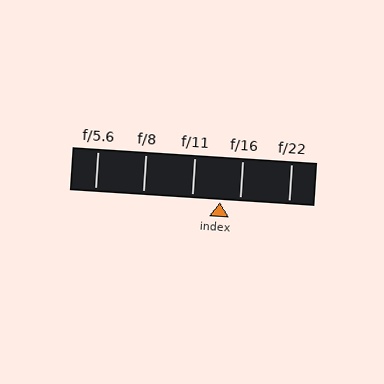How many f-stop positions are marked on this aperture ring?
There are 5 f-stop positions marked.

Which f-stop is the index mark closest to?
The index mark is closest to f/16.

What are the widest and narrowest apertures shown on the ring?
The widest aperture shown is f/5.6 and the narrowest is f/22.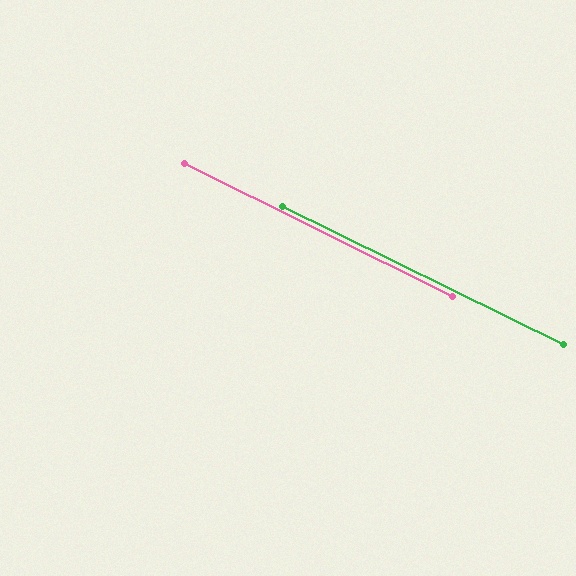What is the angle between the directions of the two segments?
Approximately 0 degrees.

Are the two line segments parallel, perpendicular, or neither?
Parallel — their directions differ by only 0.1°.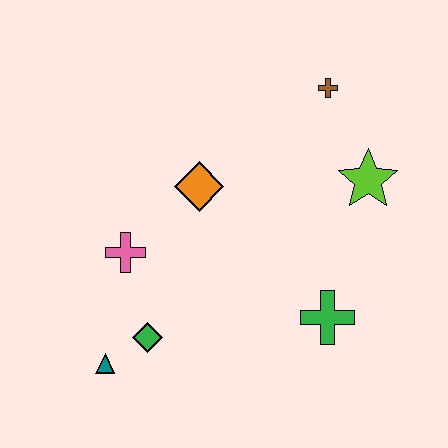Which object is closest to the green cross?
The lime star is closest to the green cross.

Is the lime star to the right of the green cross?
Yes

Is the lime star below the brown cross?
Yes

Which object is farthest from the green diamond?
The brown cross is farthest from the green diamond.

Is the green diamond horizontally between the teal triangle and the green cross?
Yes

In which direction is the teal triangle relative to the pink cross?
The teal triangle is below the pink cross.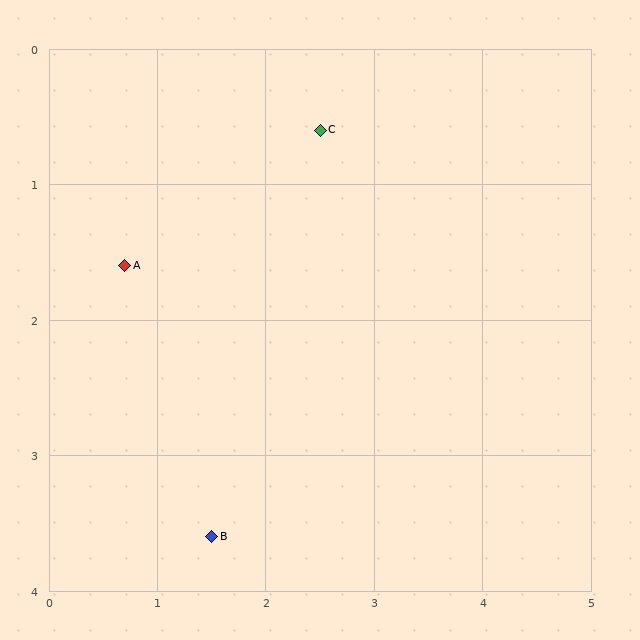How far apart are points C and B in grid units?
Points C and B are about 3.2 grid units apart.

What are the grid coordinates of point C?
Point C is at approximately (2.5, 0.6).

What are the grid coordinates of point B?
Point B is at approximately (1.5, 3.6).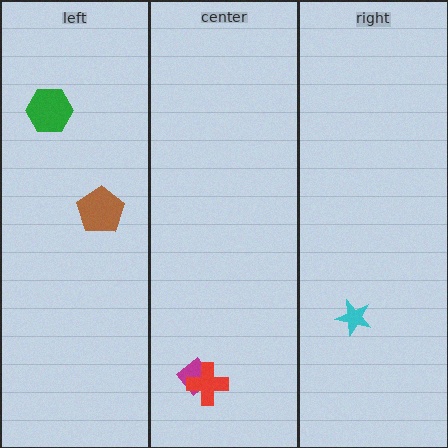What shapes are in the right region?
The cyan star.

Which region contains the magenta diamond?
The center region.